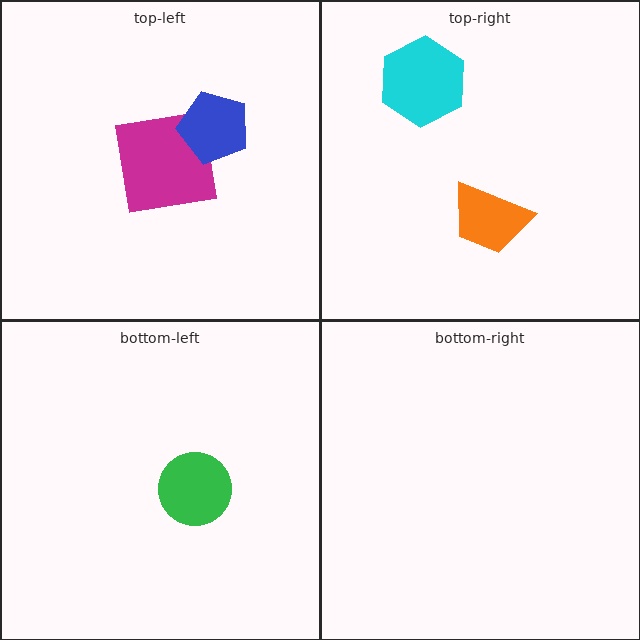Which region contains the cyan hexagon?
The top-right region.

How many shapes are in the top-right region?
2.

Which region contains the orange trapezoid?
The top-right region.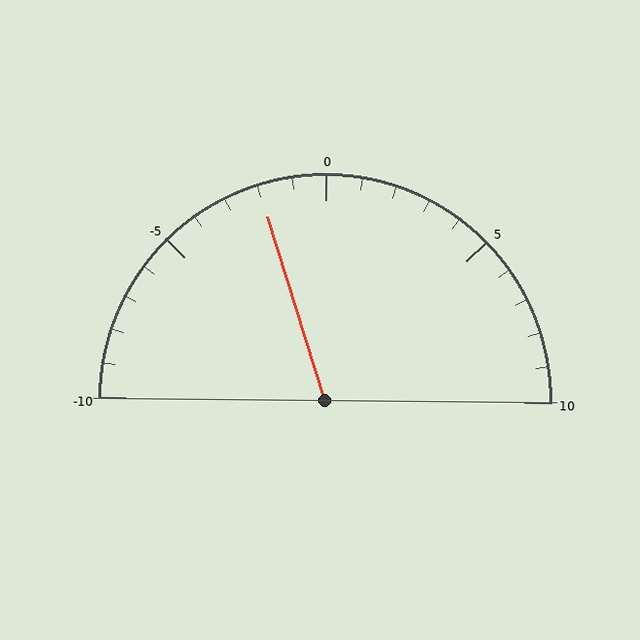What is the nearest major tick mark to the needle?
The nearest major tick mark is 0.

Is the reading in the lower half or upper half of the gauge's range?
The reading is in the lower half of the range (-10 to 10).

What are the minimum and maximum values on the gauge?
The gauge ranges from -10 to 10.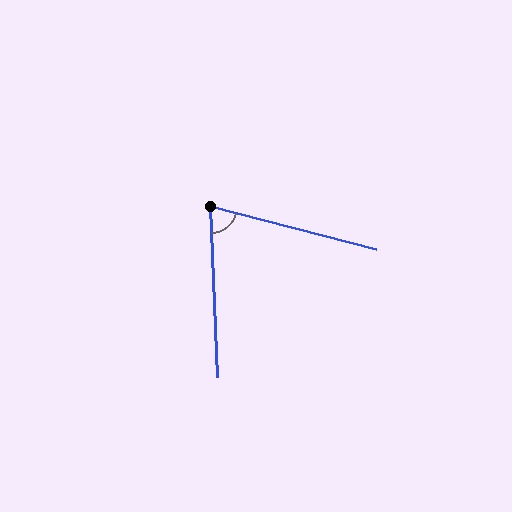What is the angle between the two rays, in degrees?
Approximately 73 degrees.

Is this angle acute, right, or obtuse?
It is acute.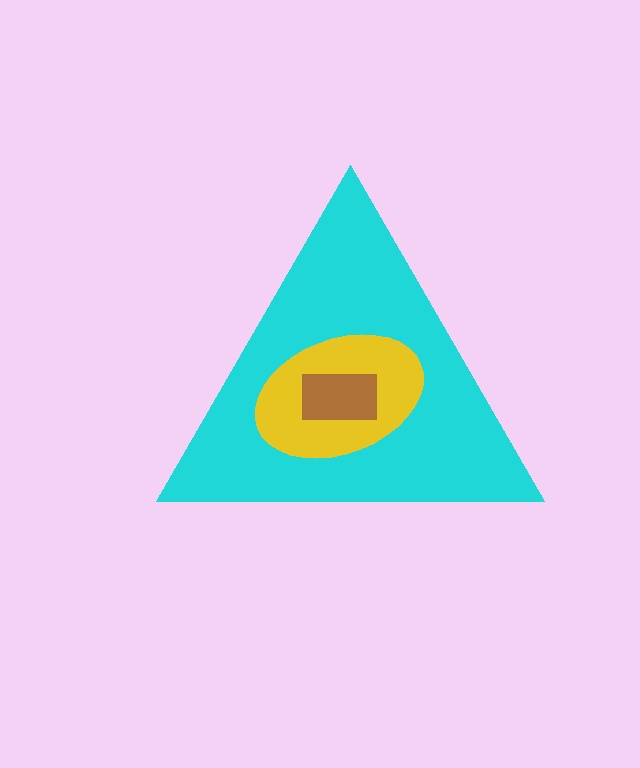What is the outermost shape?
The cyan triangle.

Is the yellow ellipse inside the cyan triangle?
Yes.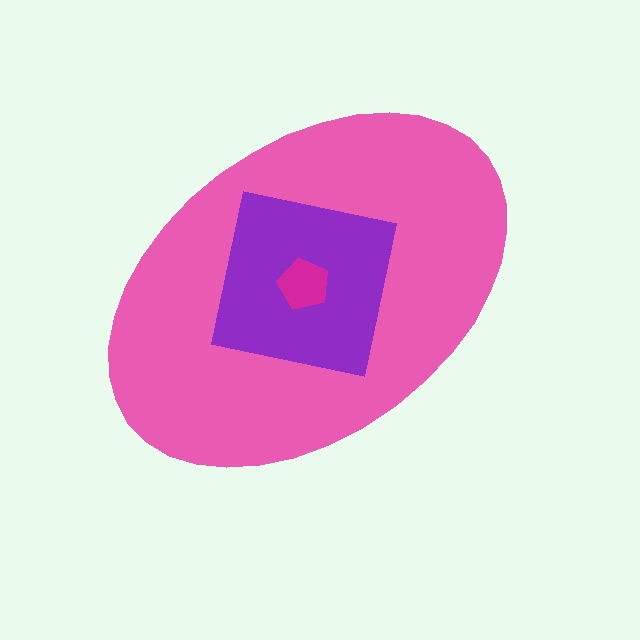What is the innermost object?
The magenta pentagon.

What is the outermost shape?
The pink ellipse.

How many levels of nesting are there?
3.